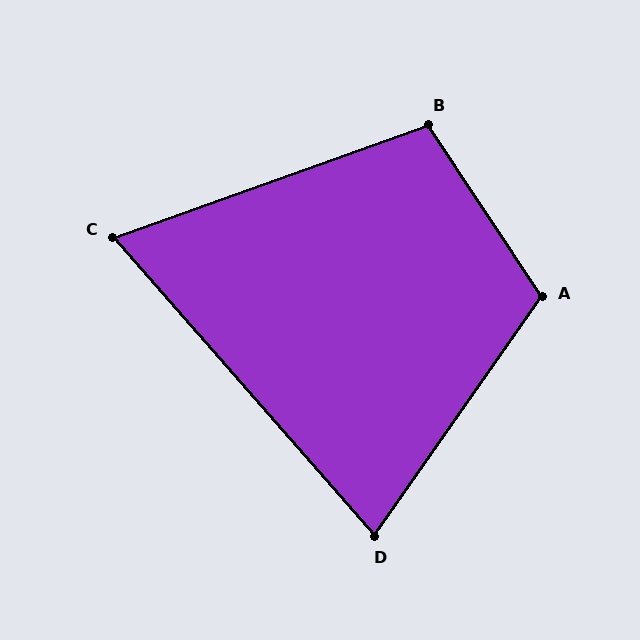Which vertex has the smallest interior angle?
C, at approximately 68 degrees.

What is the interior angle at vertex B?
Approximately 104 degrees (obtuse).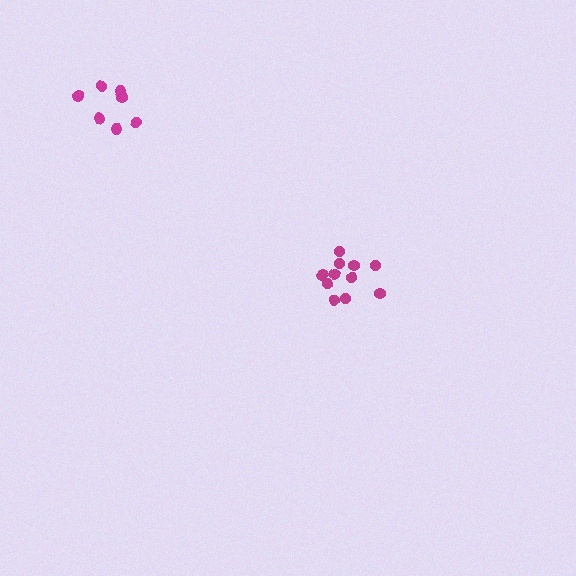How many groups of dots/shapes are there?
There are 2 groups.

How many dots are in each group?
Group 1: 7 dots, Group 2: 11 dots (18 total).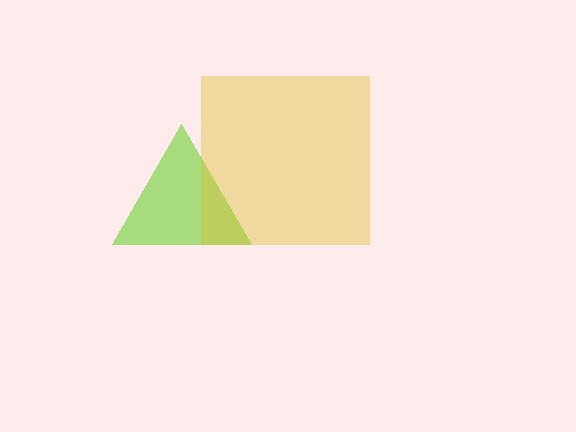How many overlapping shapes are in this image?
There are 2 overlapping shapes in the image.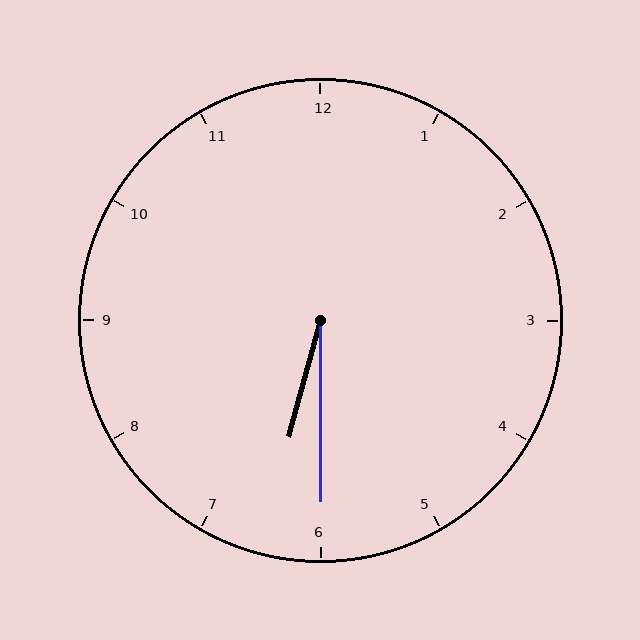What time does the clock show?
6:30.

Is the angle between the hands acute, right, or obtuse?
It is acute.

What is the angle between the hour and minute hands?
Approximately 15 degrees.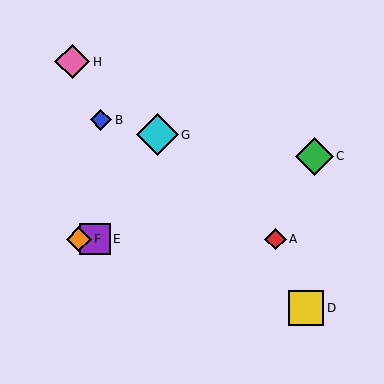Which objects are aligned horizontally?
Objects A, E, F are aligned horizontally.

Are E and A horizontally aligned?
Yes, both are at y≈239.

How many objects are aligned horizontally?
3 objects (A, E, F) are aligned horizontally.